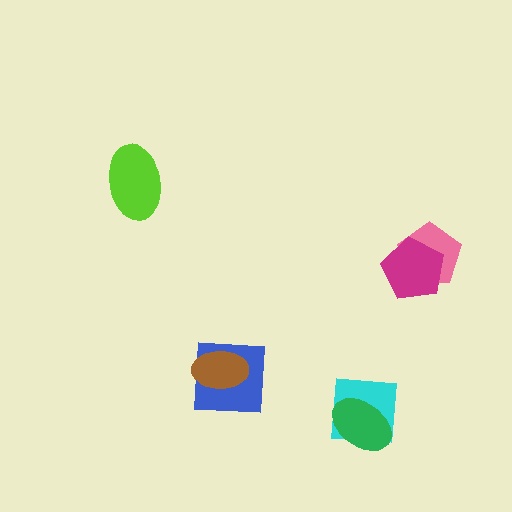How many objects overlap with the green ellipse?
1 object overlaps with the green ellipse.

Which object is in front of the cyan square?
The green ellipse is in front of the cyan square.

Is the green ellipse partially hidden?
No, no other shape covers it.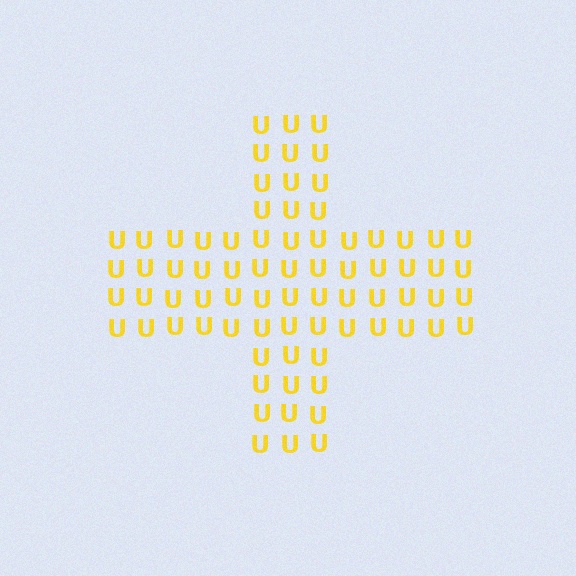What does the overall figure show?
The overall figure shows a cross.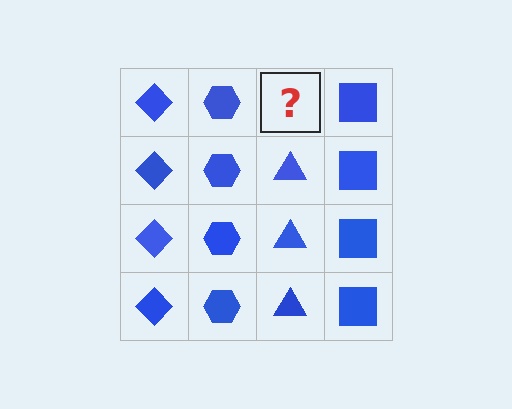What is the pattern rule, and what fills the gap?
The rule is that each column has a consistent shape. The gap should be filled with a blue triangle.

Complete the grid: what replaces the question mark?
The question mark should be replaced with a blue triangle.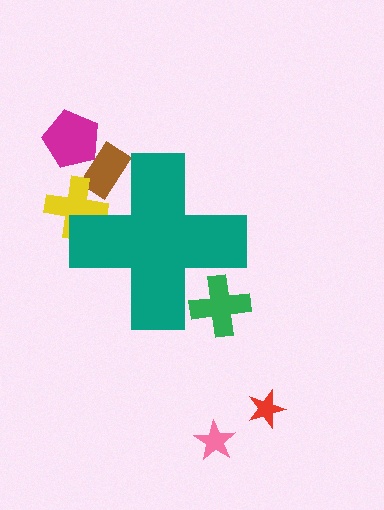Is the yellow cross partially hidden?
Yes, the yellow cross is partially hidden behind the teal cross.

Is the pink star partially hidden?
No, the pink star is fully visible.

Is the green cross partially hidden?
Yes, the green cross is partially hidden behind the teal cross.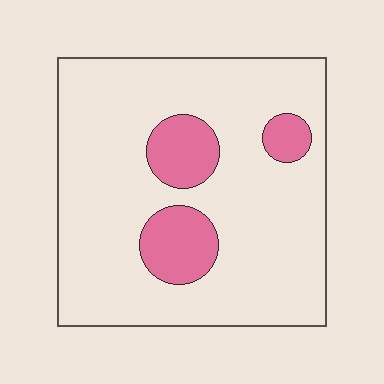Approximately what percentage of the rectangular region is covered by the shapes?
Approximately 15%.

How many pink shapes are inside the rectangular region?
3.